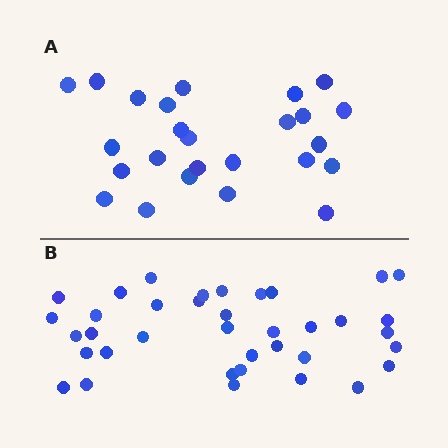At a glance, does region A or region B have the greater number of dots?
Region B (the bottom region) has more dots.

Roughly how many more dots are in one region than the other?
Region B has roughly 12 or so more dots than region A.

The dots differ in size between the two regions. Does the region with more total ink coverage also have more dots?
No. Region A has more total ink coverage because its dots are larger, but region B actually contains more individual dots. Total area can be misleading — the number of items is what matters here.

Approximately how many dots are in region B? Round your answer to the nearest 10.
About 40 dots. (The exact count is 37, which rounds to 40.)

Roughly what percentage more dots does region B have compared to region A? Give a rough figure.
About 50% more.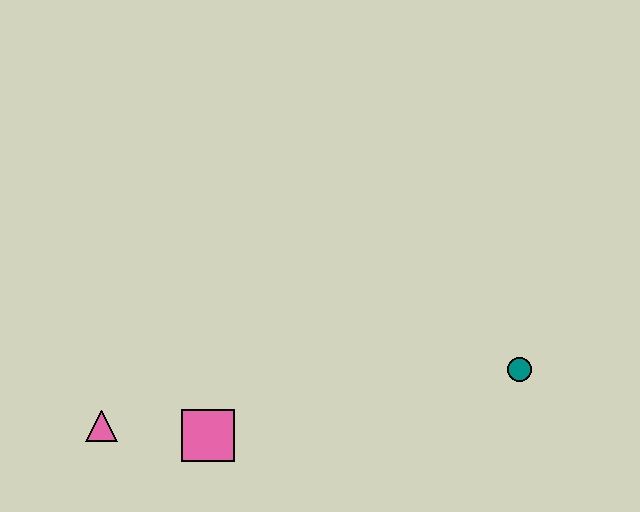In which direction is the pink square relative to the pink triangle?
The pink square is to the right of the pink triangle.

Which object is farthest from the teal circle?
The pink triangle is farthest from the teal circle.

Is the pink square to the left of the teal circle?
Yes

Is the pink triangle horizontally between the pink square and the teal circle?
No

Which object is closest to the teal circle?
The pink square is closest to the teal circle.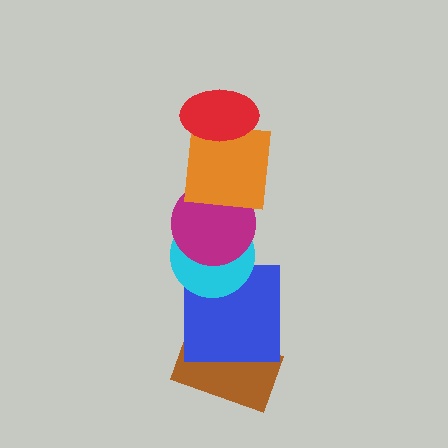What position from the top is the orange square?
The orange square is 2nd from the top.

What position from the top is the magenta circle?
The magenta circle is 3rd from the top.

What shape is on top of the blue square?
The cyan circle is on top of the blue square.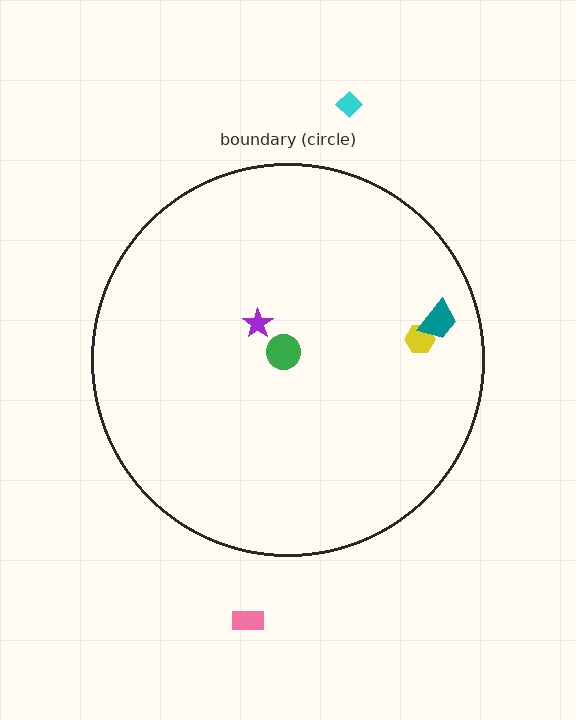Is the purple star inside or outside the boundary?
Inside.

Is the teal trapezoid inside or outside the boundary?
Inside.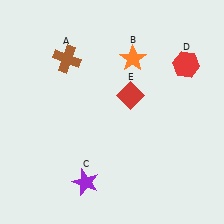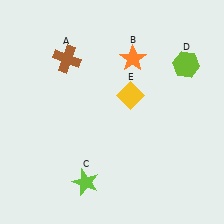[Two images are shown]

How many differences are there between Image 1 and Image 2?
There are 3 differences between the two images.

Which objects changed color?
C changed from purple to lime. D changed from red to lime. E changed from red to yellow.